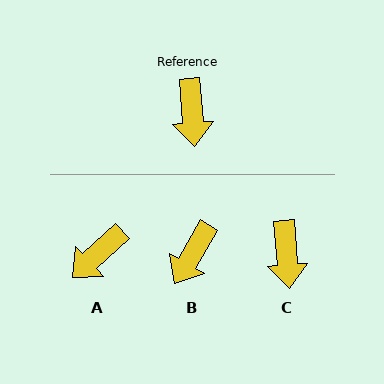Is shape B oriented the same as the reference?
No, it is off by about 35 degrees.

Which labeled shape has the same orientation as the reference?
C.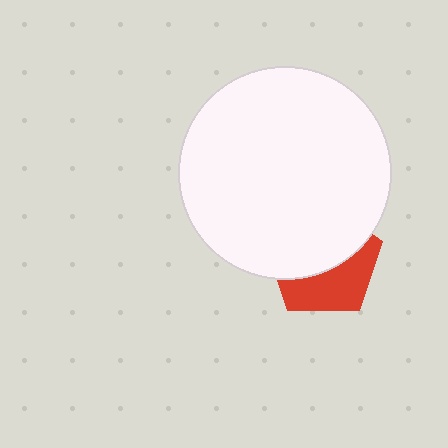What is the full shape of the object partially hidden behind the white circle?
The partially hidden object is a red pentagon.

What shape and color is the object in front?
The object in front is a white circle.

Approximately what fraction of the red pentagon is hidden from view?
Roughly 57% of the red pentagon is hidden behind the white circle.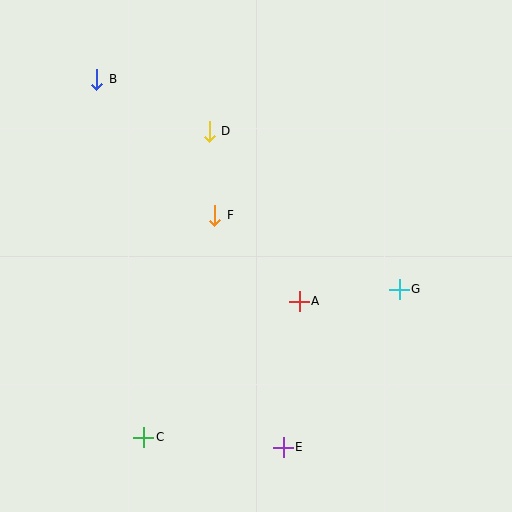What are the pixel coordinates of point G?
Point G is at (399, 289).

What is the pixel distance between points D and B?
The distance between D and B is 124 pixels.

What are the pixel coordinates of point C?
Point C is at (144, 437).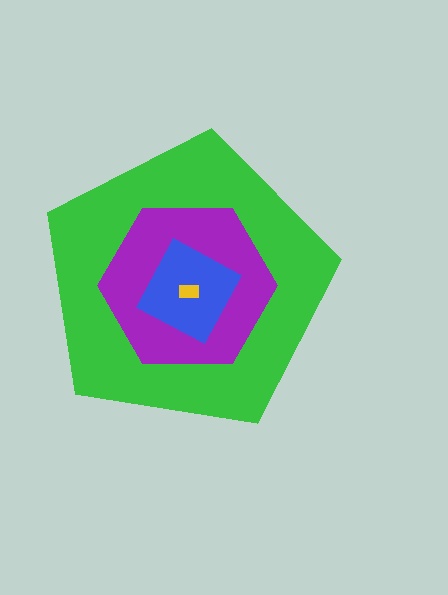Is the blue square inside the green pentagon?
Yes.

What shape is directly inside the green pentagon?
The purple hexagon.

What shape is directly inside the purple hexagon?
The blue square.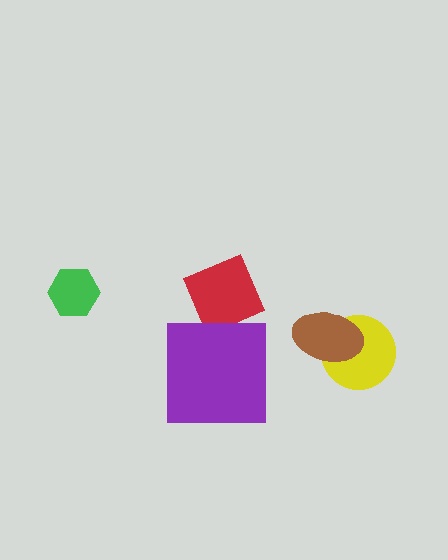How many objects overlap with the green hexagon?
0 objects overlap with the green hexagon.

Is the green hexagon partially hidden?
No, no other shape covers it.